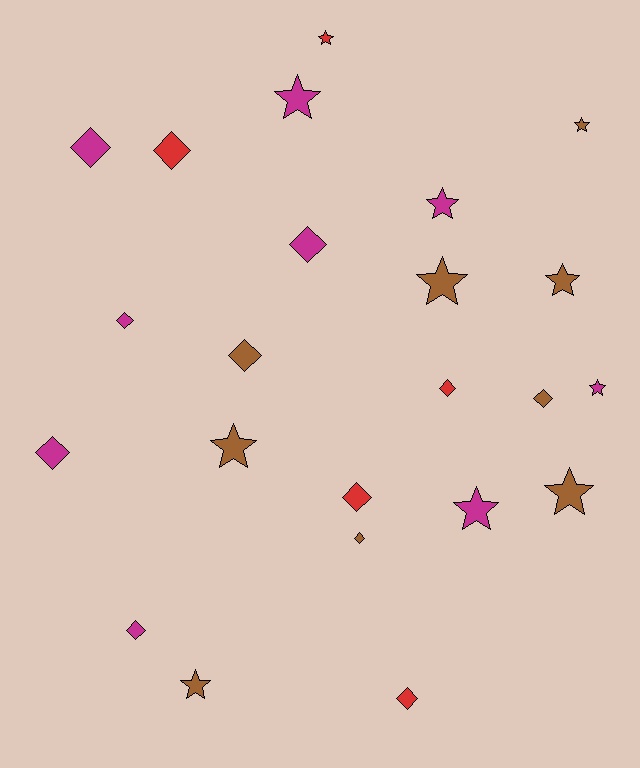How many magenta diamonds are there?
There are 5 magenta diamonds.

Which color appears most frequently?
Magenta, with 9 objects.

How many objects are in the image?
There are 23 objects.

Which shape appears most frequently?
Diamond, with 12 objects.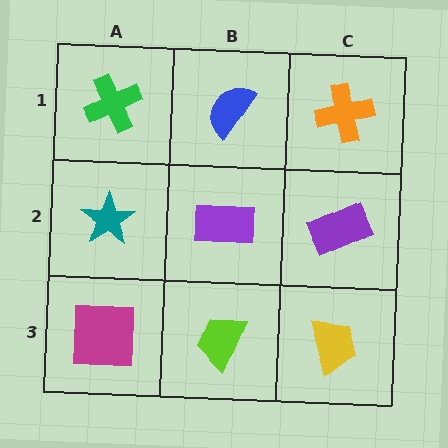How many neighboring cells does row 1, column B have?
3.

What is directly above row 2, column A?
A green cross.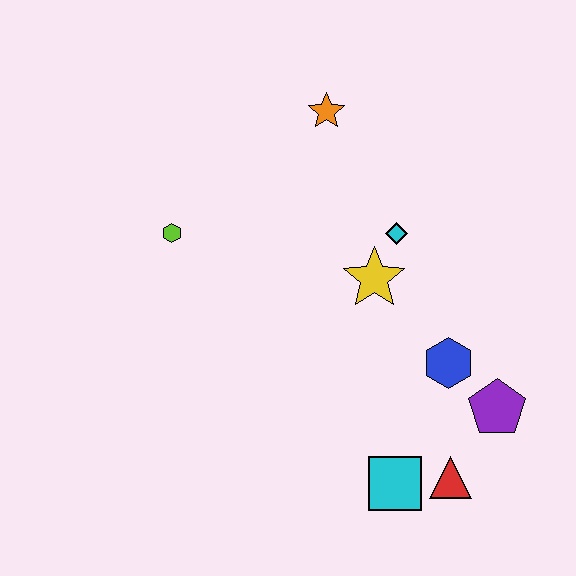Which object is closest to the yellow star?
The cyan diamond is closest to the yellow star.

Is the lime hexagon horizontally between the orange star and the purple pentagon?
No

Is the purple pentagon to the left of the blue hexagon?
No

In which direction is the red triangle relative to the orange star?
The red triangle is below the orange star.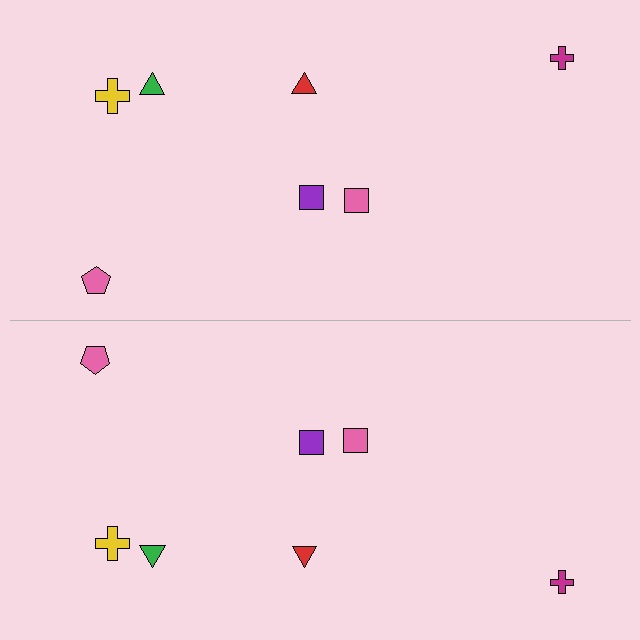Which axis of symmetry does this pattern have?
The pattern has a horizontal axis of symmetry running through the center of the image.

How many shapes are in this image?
There are 14 shapes in this image.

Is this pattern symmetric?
Yes, this pattern has bilateral (reflection) symmetry.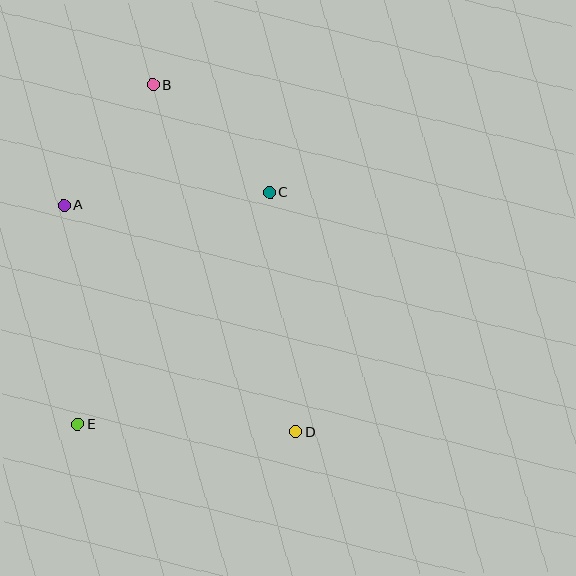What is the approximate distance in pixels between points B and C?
The distance between B and C is approximately 159 pixels.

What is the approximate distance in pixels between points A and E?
The distance between A and E is approximately 220 pixels.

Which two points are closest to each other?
Points A and B are closest to each other.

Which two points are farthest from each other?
Points B and D are farthest from each other.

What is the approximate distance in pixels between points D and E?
The distance between D and E is approximately 218 pixels.